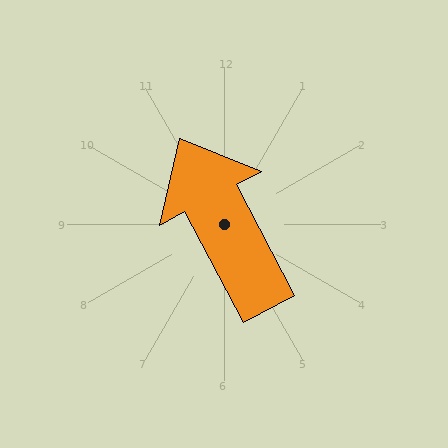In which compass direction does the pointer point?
Northwest.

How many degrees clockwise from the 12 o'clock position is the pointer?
Approximately 332 degrees.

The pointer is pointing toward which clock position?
Roughly 11 o'clock.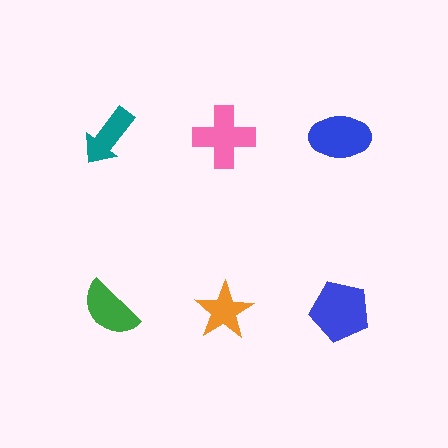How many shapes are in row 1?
3 shapes.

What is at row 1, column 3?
A blue ellipse.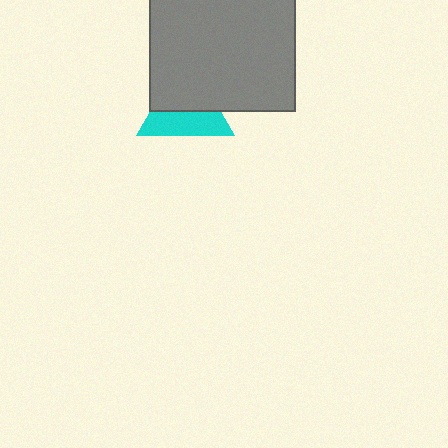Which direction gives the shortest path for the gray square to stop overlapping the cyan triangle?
Moving up gives the shortest separation.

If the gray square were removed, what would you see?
You would see the complete cyan triangle.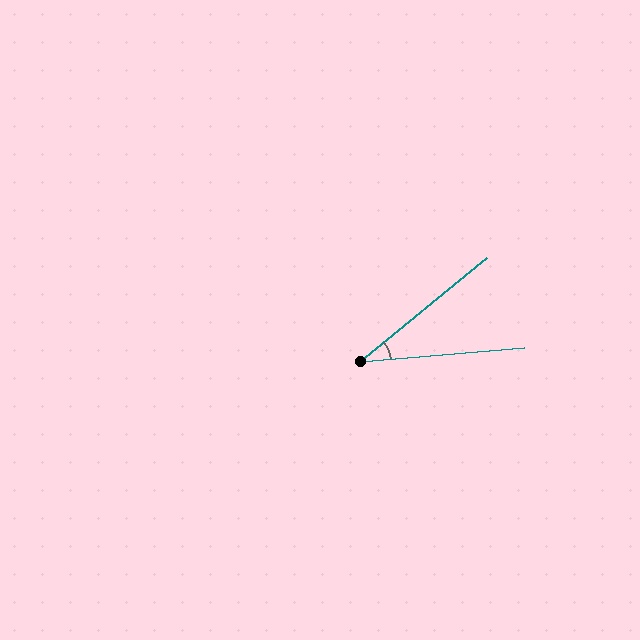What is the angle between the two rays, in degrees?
Approximately 34 degrees.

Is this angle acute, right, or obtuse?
It is acute.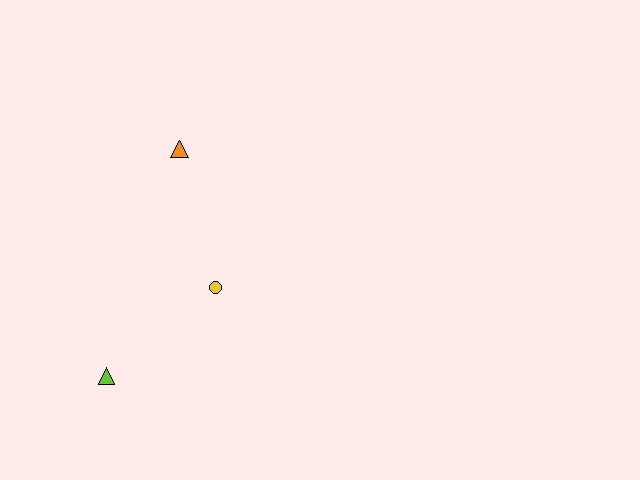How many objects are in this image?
There are 3 objects.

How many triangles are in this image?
There are 2 triangles.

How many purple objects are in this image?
There are no purple objects.